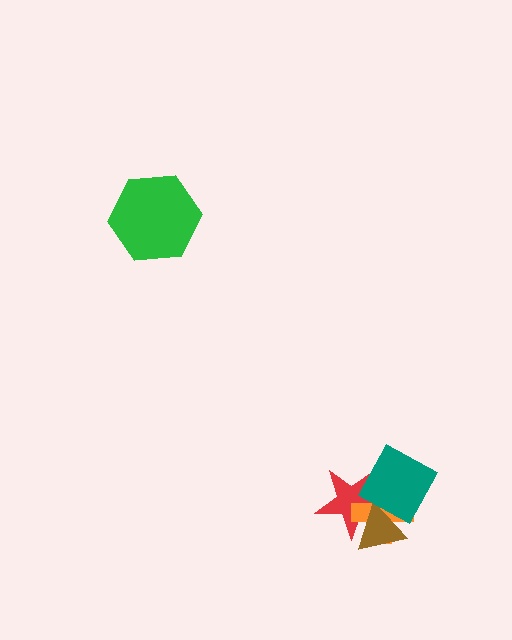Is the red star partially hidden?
Yes, it is partially covered by another shape.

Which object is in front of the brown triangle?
The teal diamond is in front of the brown triangle.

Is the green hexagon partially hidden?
No, no other shape covers it.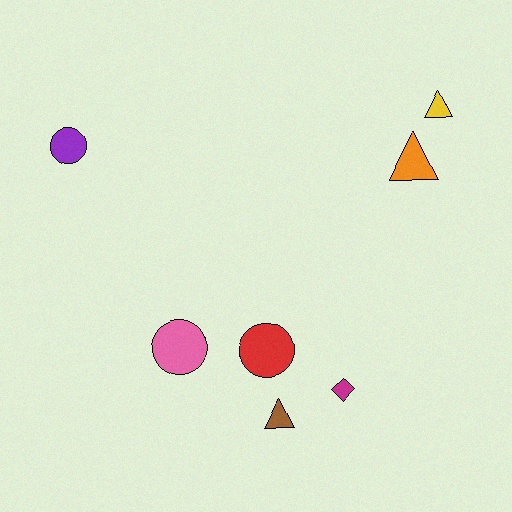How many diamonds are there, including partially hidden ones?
There is 1 diamond.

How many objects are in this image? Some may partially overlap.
There are 7 objects.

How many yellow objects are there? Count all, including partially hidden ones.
There is 1 yellow object.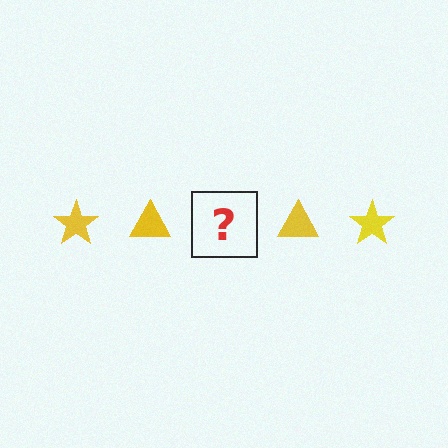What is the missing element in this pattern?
The missing element is a yellow star.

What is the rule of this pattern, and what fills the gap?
The rule is that the pattern cycles through star, triangle shapes in yellow. The gap should be filled with a yellow star.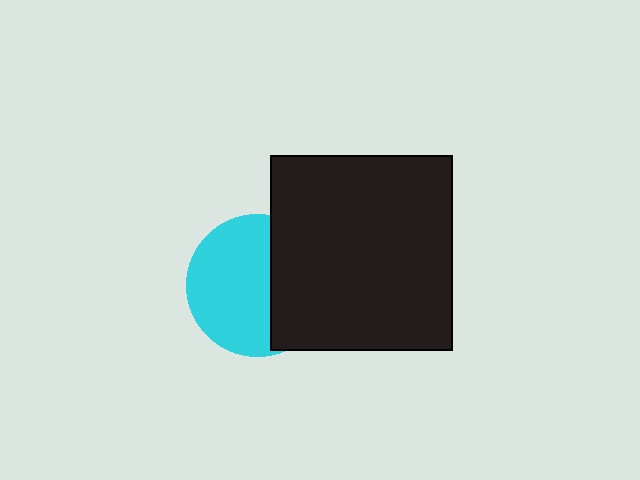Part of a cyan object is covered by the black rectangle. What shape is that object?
It is a circle.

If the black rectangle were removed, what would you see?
You would see the complete cyan circle.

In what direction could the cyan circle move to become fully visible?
The cyan circle could move left. That would shift it out from behind the black rectangle entirely.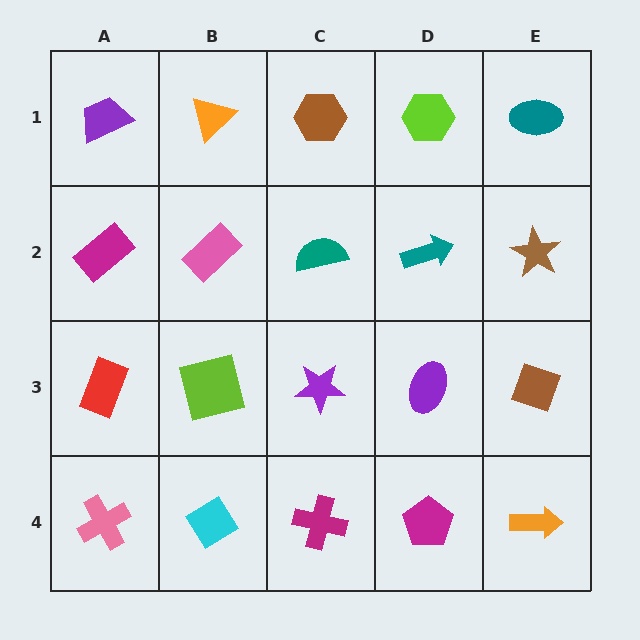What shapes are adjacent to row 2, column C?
A brown hexagon (row 1, column C), a purple star (row 3, column C), a pink rectangle (row 2, column B), a teal arrow (row 2, column D).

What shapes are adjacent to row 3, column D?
A teal arrow (row 2, column D), a magenta pentagon (row 4, column D), a purple star (row 3, column C), a brown diamond (row 3, column E).